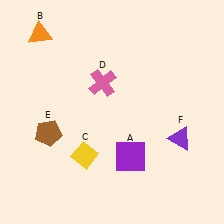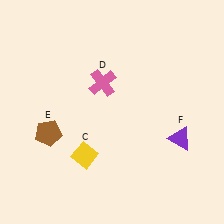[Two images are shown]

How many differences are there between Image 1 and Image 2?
There are 2 differences between the two images.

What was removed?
The orange triangle (B), the purple square (A) were removed in Image 2.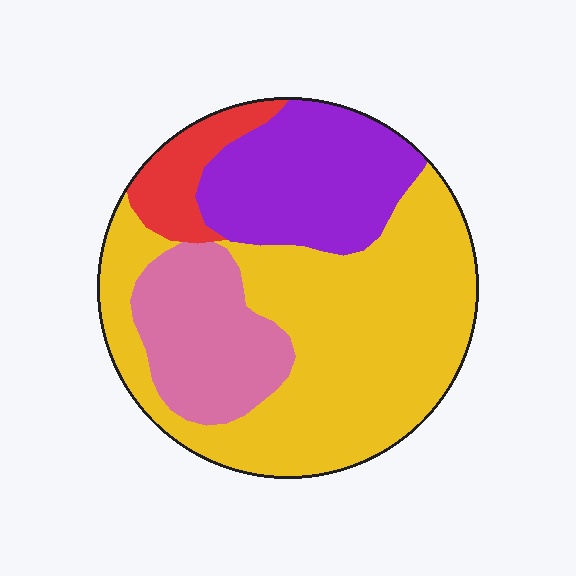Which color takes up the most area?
Yellow, at roughly 50%.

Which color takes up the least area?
Red, at roughly 10%.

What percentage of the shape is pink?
Pink covers roughly 20% of the shape.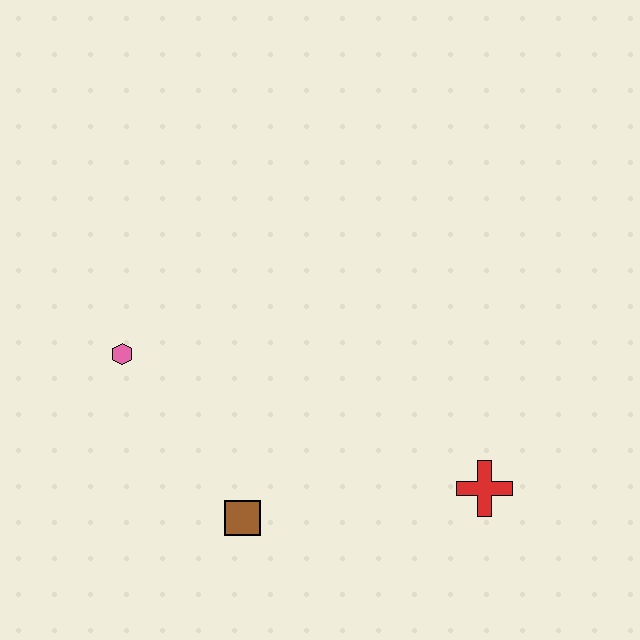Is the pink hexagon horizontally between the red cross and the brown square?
No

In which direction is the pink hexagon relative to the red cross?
The pink hexagon is to the left of the red cross.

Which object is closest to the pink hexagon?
The brown square is closest to the pink hexagon.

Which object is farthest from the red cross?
The pink hexagon is farthest from the red cross.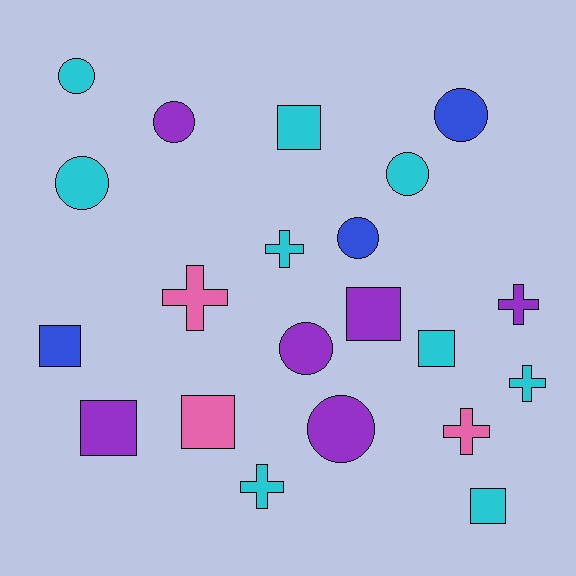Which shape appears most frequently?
Circle, with 8 objects.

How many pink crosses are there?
There are 2 pink crosses.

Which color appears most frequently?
Cyan, with 9 objects.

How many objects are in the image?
There are 21 objects.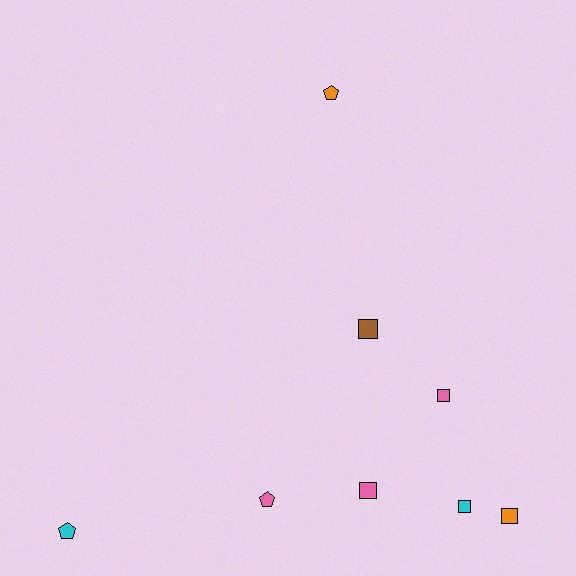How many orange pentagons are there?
There is 1 orange pentagon.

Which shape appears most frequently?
Square, with 5 objects.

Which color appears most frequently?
Pink, with 3 objects.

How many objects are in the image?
There are 8 objects.